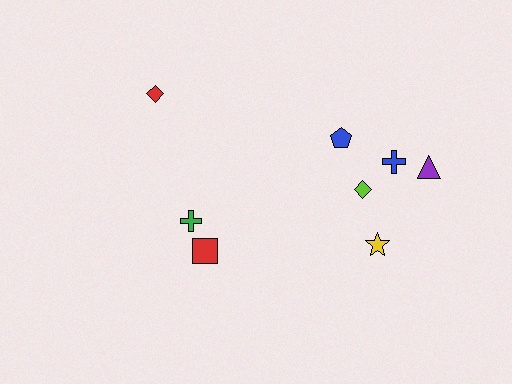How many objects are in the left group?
There are 3 objects.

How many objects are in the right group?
There are 5 objects.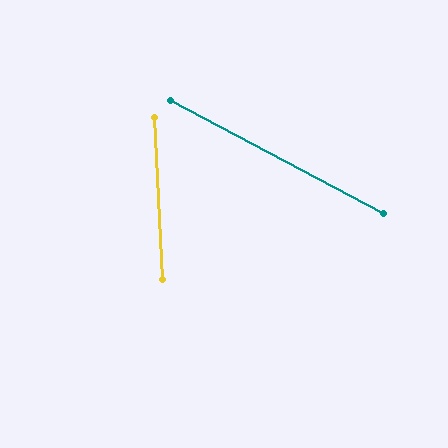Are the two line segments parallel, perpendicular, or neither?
Neither parallel nor perpendicular — they differ by about 59°.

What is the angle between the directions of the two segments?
Approximately 59 degrees.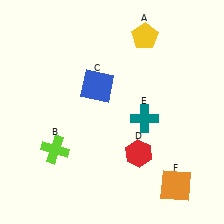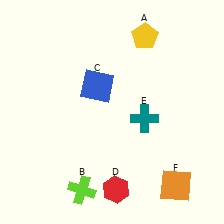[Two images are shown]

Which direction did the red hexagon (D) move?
The red hexagon (D) moved down.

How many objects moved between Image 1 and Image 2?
2 objects moved between the two images.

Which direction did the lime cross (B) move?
The lime cross (B) moved down.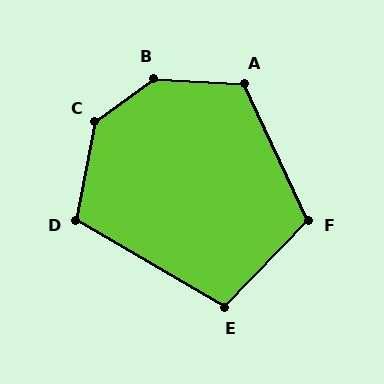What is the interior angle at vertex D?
Approximately 109 degrees (obtuse).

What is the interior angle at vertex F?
Approximately 111 degrees (obtuse).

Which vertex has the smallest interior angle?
E, at approximately 104 degrees.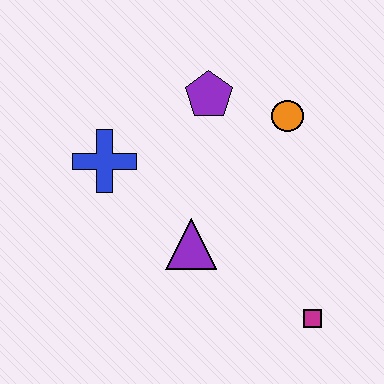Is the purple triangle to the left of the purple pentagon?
Yes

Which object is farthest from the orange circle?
The magenta square is farthest from the orange circle.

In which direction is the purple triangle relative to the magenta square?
The purple triangle is to the left of the magenta square.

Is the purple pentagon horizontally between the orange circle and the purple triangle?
Yes